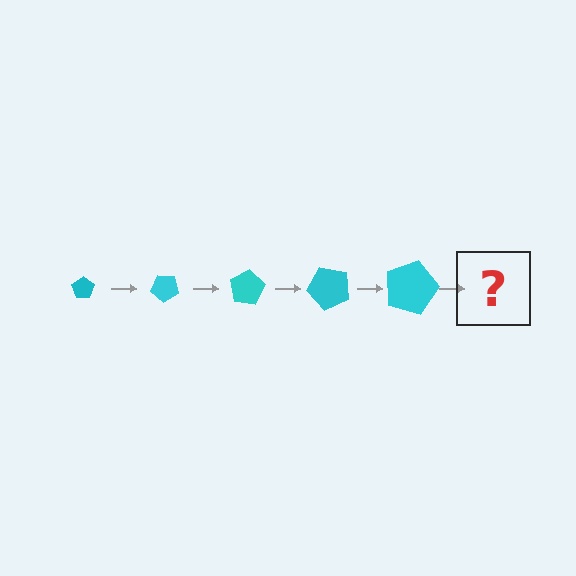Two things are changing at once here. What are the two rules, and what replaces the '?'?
The two rules are that the pentagon grows larger each step and it rotates 40 degrees each step. The '?' should be a pentagon, larger than the previous one and rotated 200 degrees from the start.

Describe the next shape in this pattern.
It should be a pentagon, larger than the previous one and rotated 200 degrees from the start.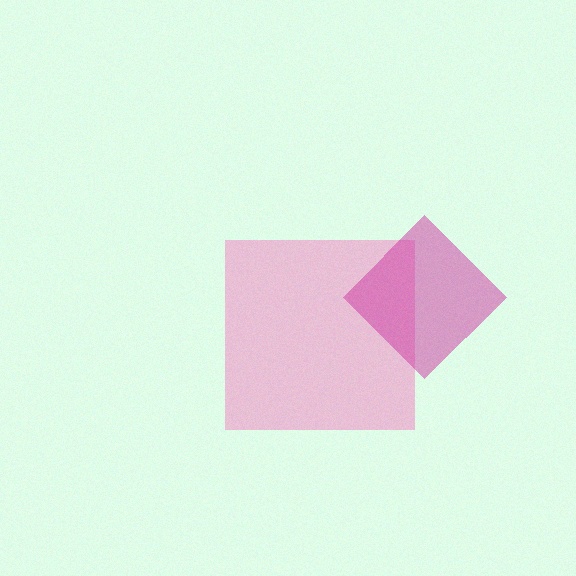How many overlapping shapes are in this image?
There are 2 overlapping shapes in the image.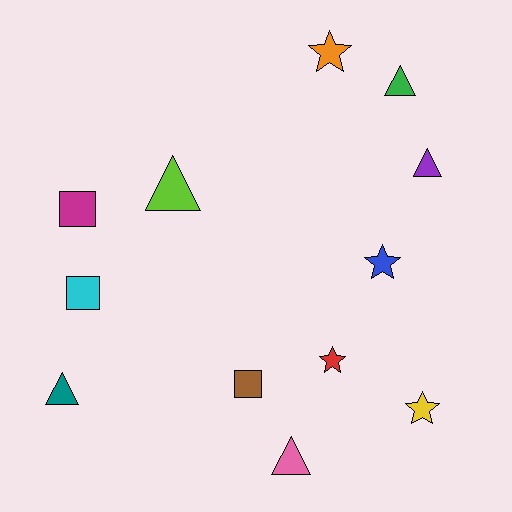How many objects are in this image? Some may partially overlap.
There are 12 objects.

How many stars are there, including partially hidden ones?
There are 4 stars.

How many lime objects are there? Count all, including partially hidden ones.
There is 1 lime object.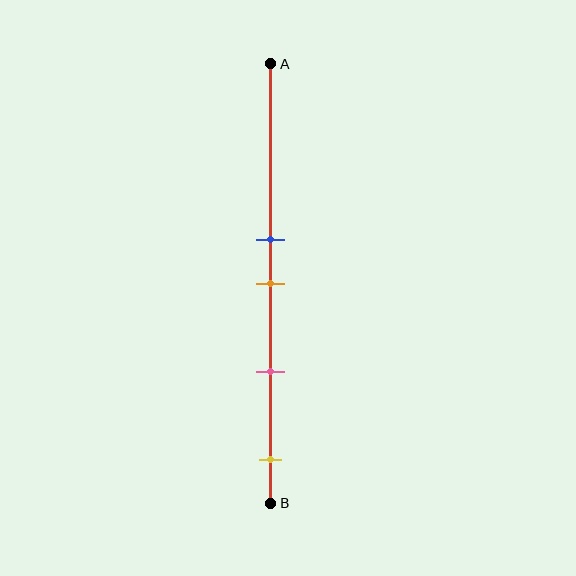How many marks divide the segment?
There are 4 marks dividing the segment.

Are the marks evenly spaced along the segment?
No, the marks are not evenly spaced.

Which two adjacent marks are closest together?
The blue and orange marks are the closest adjacent pair.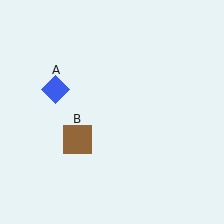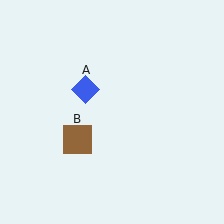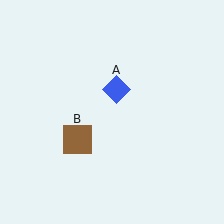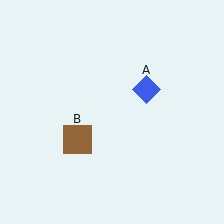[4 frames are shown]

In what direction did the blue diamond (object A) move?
The blue diamond (object A) moved right.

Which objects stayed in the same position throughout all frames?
Brown square (object B) remained stationary.